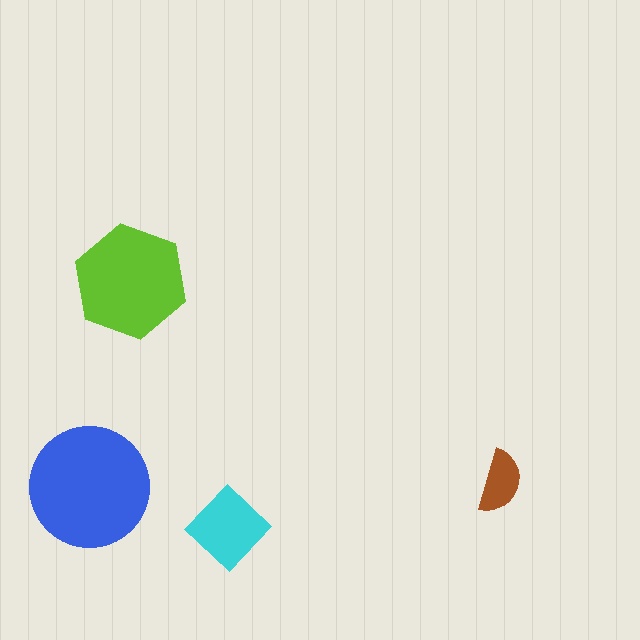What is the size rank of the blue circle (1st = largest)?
1st.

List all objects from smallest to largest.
The brown semicircle, the cyan diamond, the lime hexagon, the blue circle.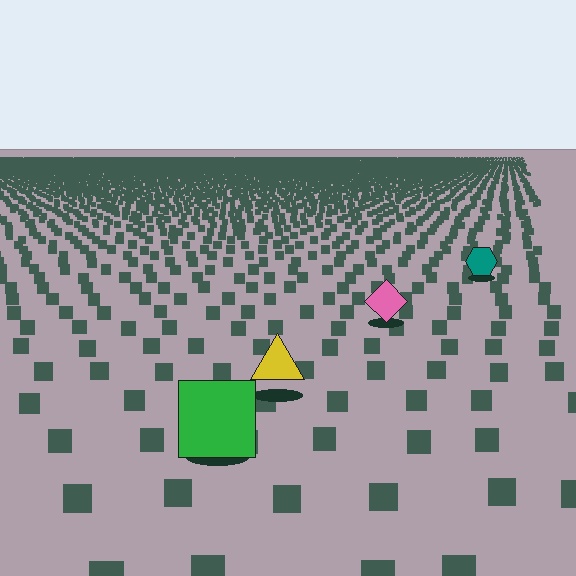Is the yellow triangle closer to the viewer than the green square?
No. The green square is closer — you can tell from the texture gradient: the ground texture is coarser near it.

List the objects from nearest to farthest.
From nearest to farthest: the green square, the yellow triangle, the pink diamond, the teal hexagon.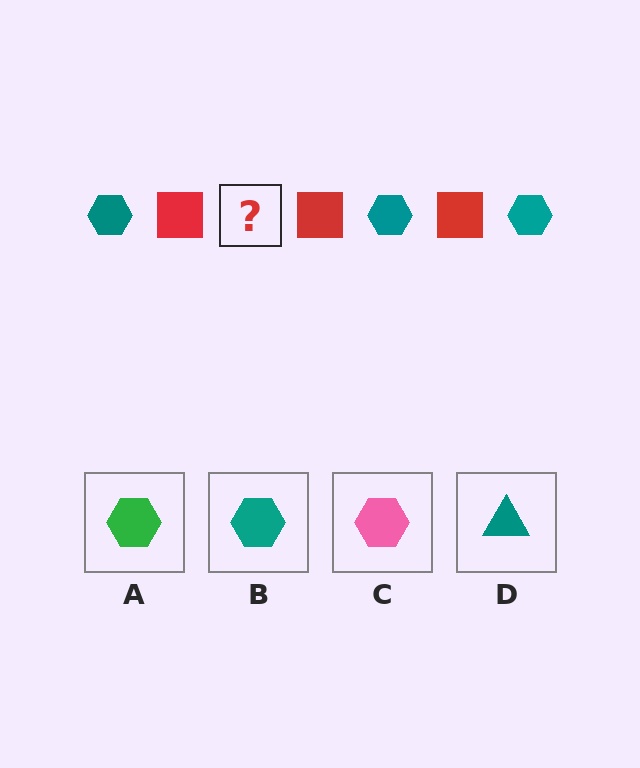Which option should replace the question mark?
Option B.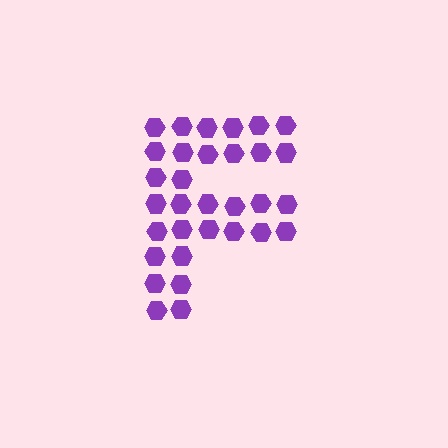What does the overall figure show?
The overall figure shows the letter F.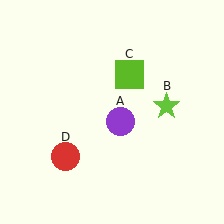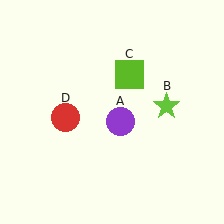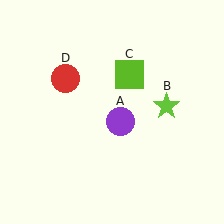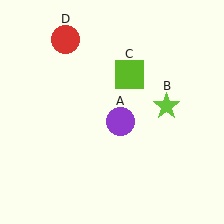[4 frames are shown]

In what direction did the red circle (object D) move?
The red circle (object D) moved up.